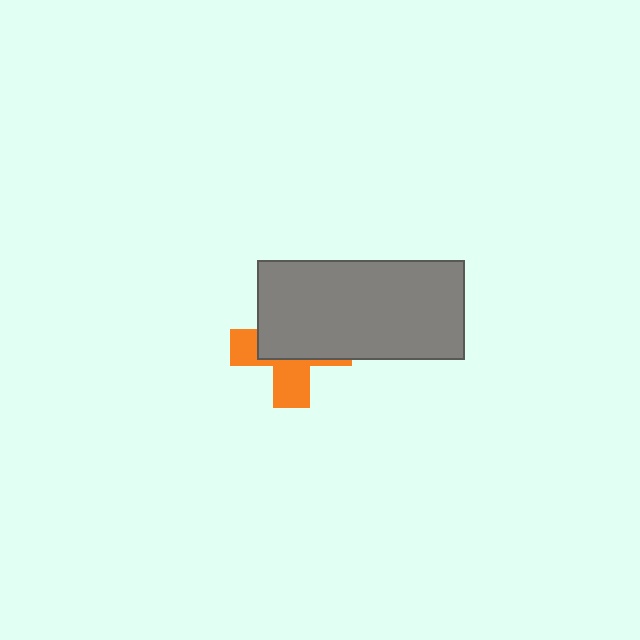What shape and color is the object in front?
The object in front is a gray rectangle.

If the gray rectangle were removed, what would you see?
You would see the complete orange cross.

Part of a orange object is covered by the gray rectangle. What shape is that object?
It is a cross.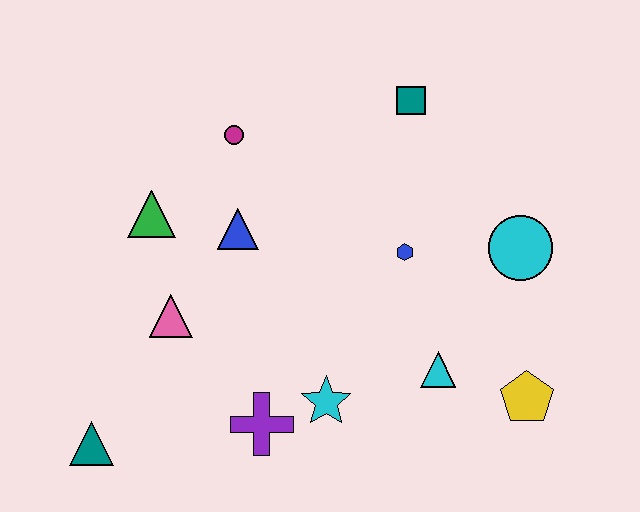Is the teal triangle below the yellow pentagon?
Yes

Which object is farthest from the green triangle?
The yellow pentagon is farthest from the green triangle.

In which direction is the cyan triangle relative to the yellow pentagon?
The cyan triangle is to the left of the yellow pentagon.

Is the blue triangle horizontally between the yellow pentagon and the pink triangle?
Yes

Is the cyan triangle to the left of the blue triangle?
No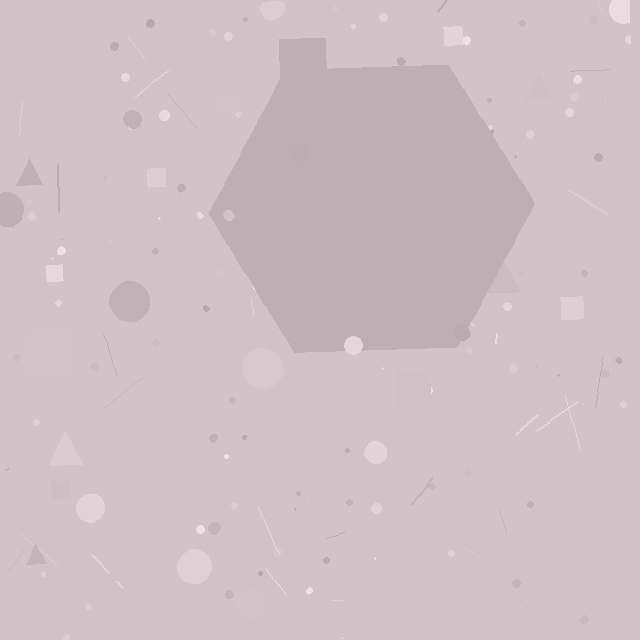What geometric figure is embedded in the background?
A hexagon is embedded in the background.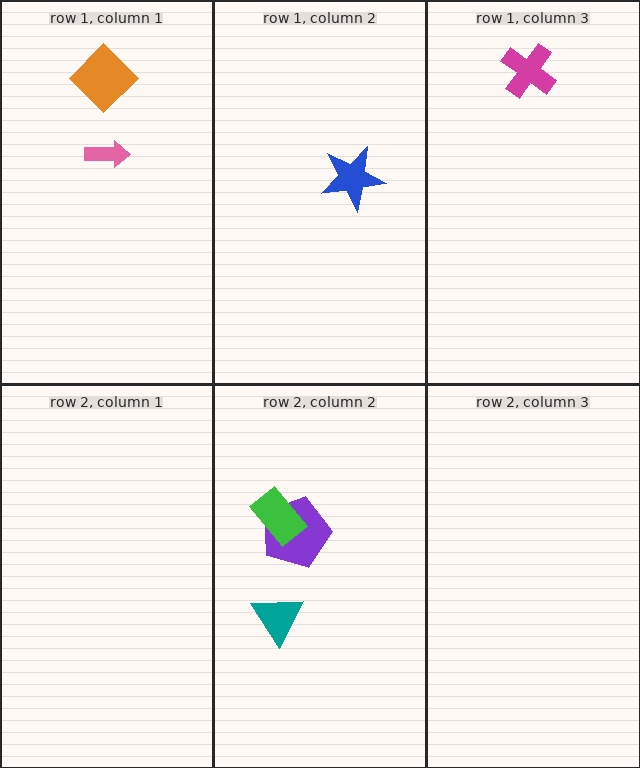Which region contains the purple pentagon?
The row 2, column 2 region.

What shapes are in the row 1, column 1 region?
The orange diamond, the pink arrow.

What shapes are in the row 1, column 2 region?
The blue star.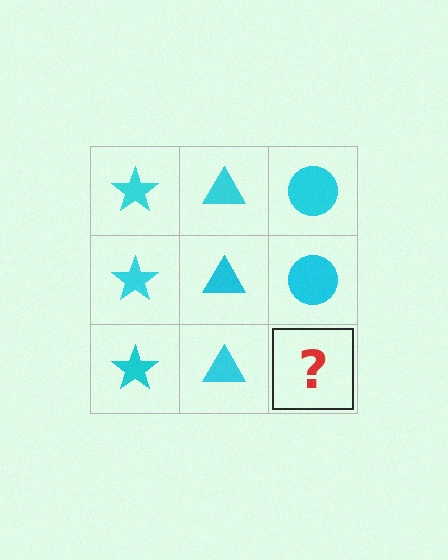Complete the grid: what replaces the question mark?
The question mark should be replaced with a cyan circle.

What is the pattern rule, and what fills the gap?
The rule is that each column has a consistent shape. The gap should be filled with a cyan circle.